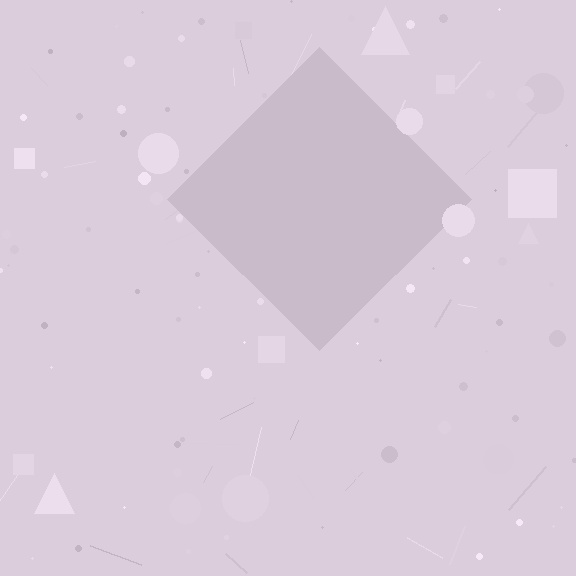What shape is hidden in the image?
A diamond is hidden in the image.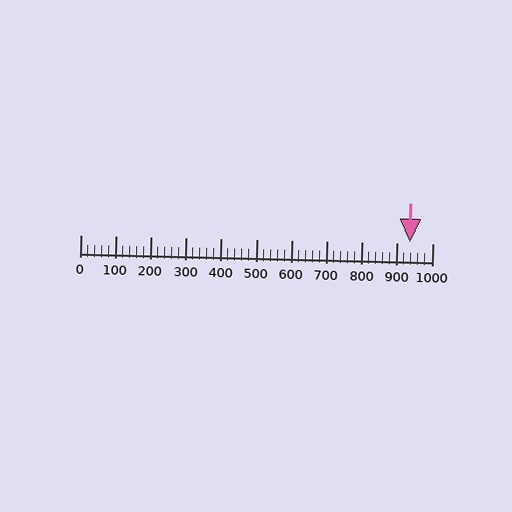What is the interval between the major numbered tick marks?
The major tick marks are spaced 100 units apart.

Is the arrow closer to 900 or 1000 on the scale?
The arrow is closer to 900.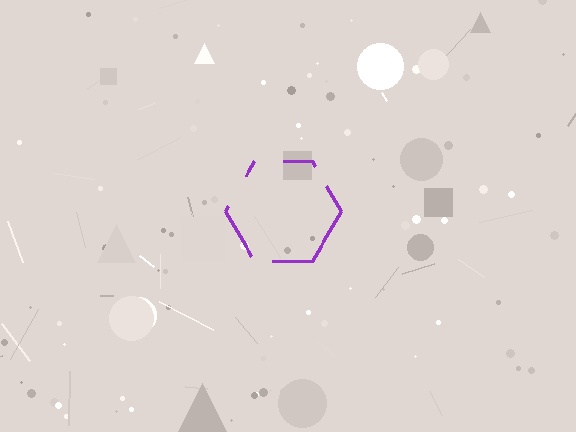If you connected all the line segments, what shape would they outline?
They would outline a hexagon.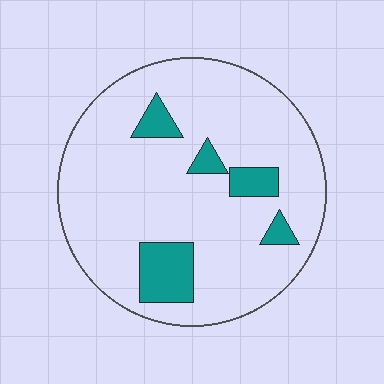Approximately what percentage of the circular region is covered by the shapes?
Approximately 15%.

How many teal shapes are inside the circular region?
5.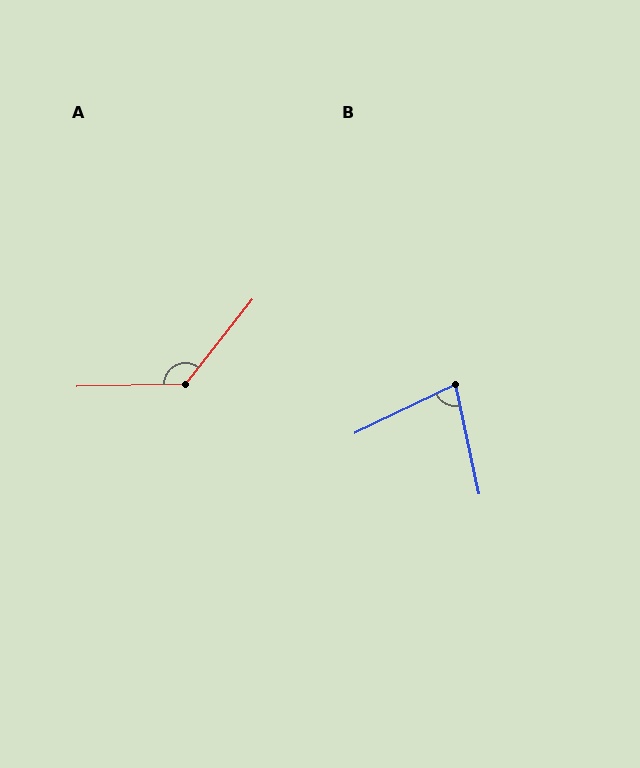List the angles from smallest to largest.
B (77°), A (130°).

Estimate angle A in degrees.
Approximately 130 degrees.